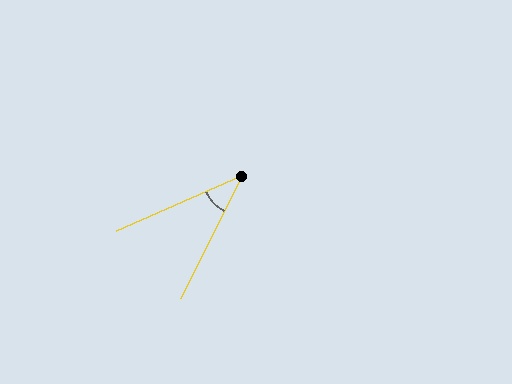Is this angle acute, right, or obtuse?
It is acute.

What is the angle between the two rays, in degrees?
Approximately 40 degrees.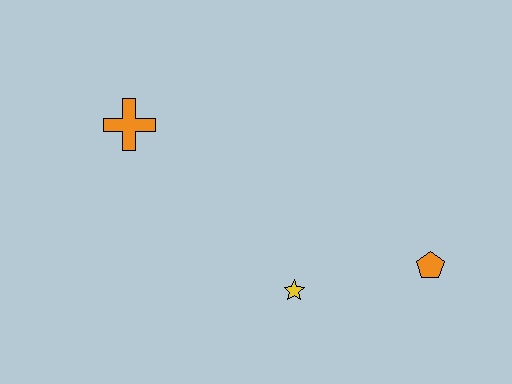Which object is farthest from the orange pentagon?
The orange cross is farthest from the orange pentagon.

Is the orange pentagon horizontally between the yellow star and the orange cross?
No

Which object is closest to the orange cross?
The yellow star is closest to the orange cross.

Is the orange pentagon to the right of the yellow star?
Yes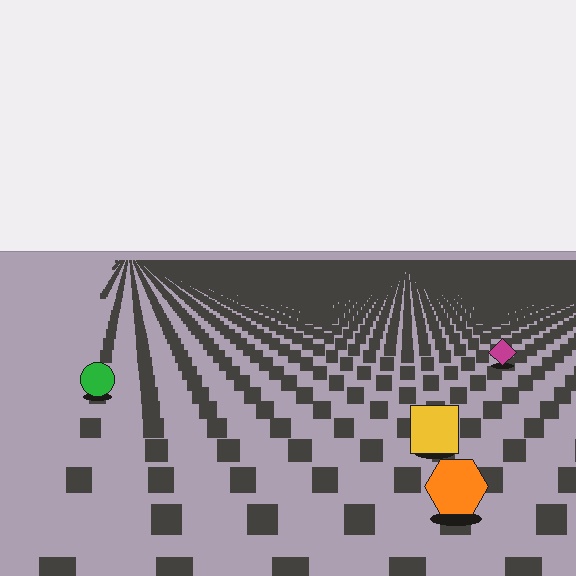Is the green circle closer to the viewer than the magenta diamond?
Yes. The green circle is closer — you can tell from the texture gradient: the ground texture is coarser near it.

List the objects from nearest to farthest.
From nearest to farthest: the orange hexagon, the yellow square, the green circle, the magenta diamond.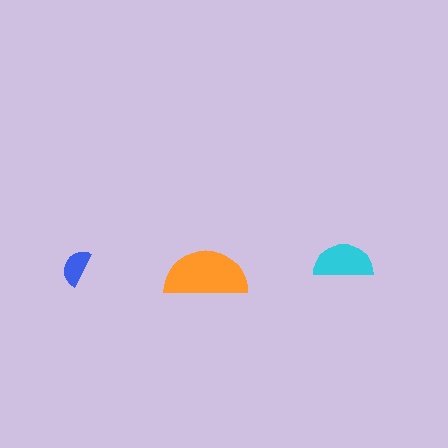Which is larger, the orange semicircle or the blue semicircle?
The orange one.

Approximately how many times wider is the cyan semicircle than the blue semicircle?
About 1.5 times wider.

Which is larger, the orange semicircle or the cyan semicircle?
The orange one.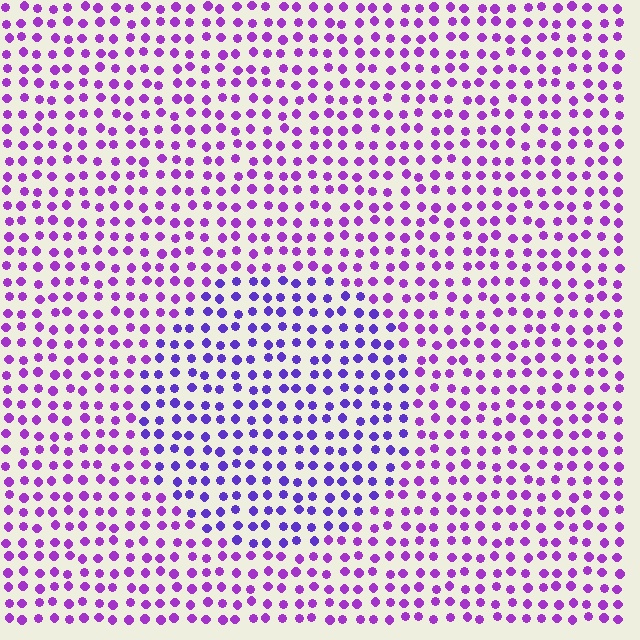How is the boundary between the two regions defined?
The boundary is defined purely by a slight shift in hue (about 28 degrees). Spacing, size, and orientation are identical on both sides.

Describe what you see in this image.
The image is filled with small purple elements in a uniform arrangement. A circle-shaped region is visible where the elements are tinted to a slightly different hue, forming a subtle color boundary.